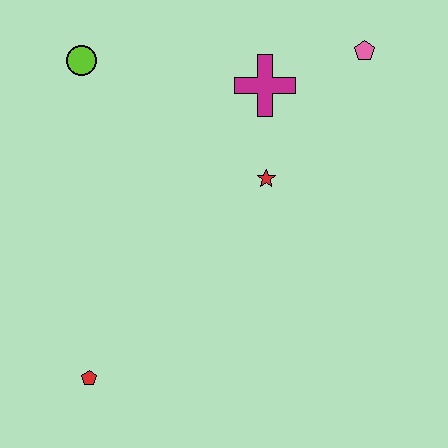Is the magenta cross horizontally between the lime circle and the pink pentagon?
Yes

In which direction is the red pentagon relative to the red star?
The red pentagon is below the red star.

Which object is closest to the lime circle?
The magenta cross is closest to the lime circle.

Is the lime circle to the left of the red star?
Yes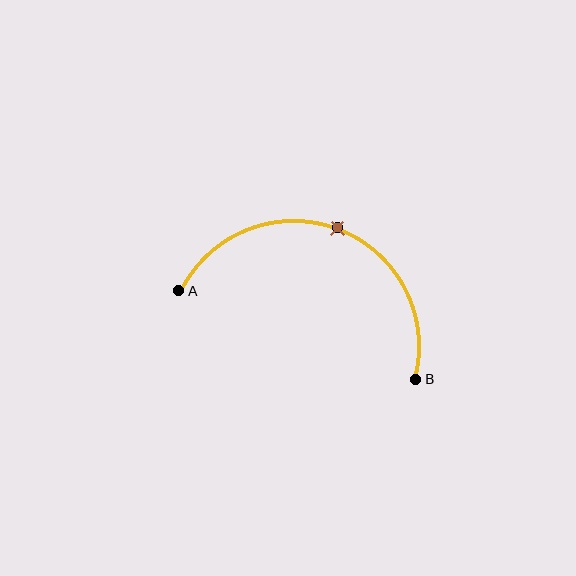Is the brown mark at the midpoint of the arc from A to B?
Yes. The brown mark lies on the arc at equal arc-length from both A and B — it is the arc midpoint.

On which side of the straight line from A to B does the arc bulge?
The arc bulges above the straight line connecting A and B.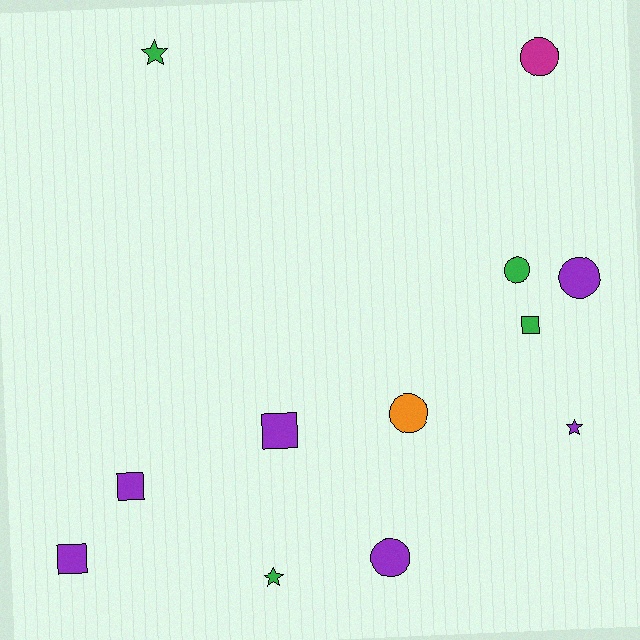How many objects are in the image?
There are 12 objects.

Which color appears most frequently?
Purple, with 6 objects.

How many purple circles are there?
There are 2 purple circles.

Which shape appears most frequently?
Circle, with 5 objects.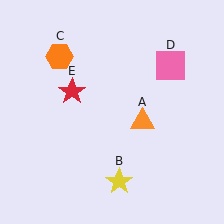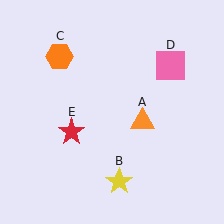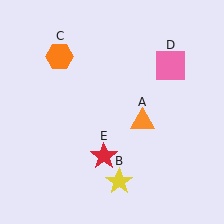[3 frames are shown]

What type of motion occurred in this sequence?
The red star (object E) rotated counterclockwise around the center of the scene.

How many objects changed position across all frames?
1 object changed position: red star (object E).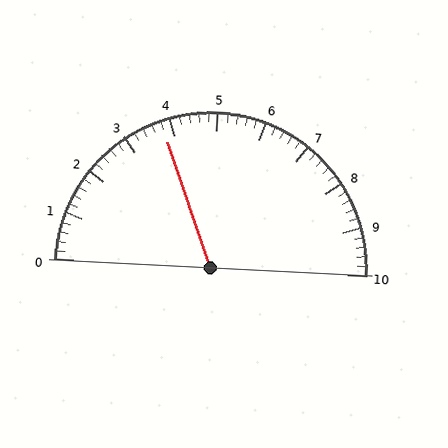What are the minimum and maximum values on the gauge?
The gauge ranges from 0 to 10.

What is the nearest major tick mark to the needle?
The nearest major tick mark is 4.